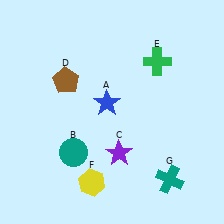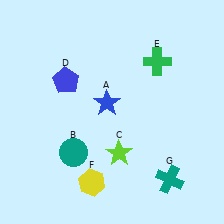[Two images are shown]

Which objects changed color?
C changed from purple to lime. D changed from brown to blue.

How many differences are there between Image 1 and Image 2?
There are 2 differences between the two images.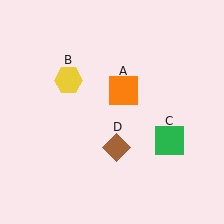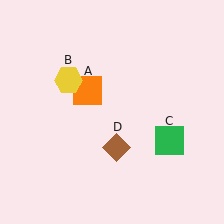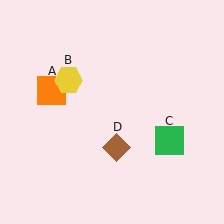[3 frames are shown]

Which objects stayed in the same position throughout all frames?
Yellow hexagon (object B) and green square (object C) and brown diamond (object D) remained stationary.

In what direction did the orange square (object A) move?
The orange square (object A) moved left.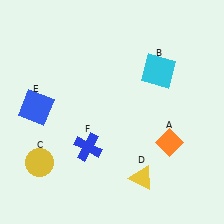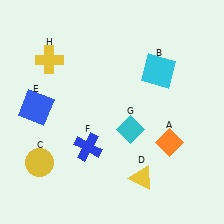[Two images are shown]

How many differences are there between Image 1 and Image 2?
There are 2 differences between the two images.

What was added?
A cyan diamond (G), a yellow cross (H) were added in Image 2.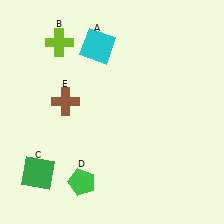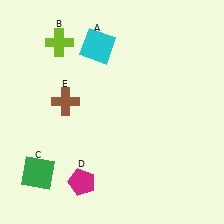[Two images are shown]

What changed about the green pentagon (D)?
In Image 1, D is green. In Image 2, it changed to magenta.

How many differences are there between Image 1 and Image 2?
There is 1 difference between the two images.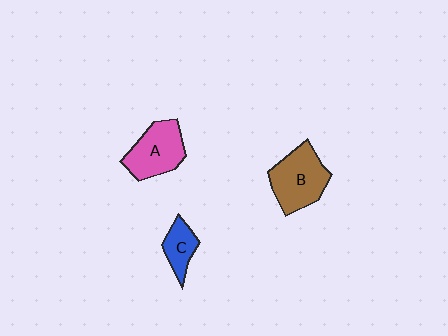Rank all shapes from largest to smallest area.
From largest to smallest: B (brown), A (pink), C (blue).